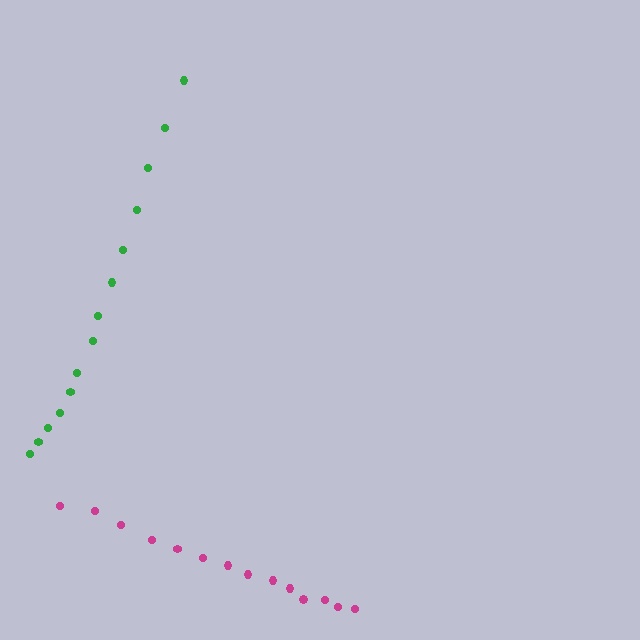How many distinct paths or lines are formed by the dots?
There are 2 distinct paths.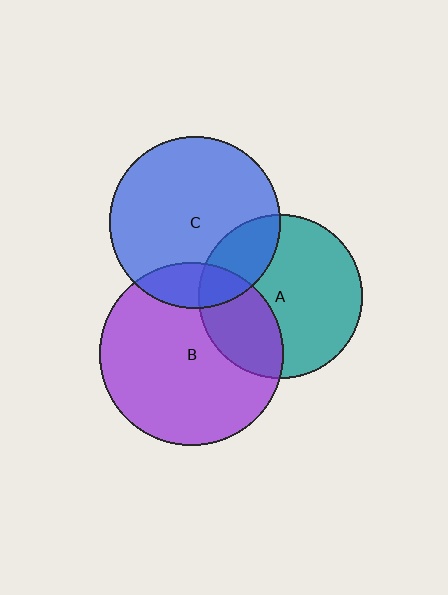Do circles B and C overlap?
Yes.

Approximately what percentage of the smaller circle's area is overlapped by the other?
Approximately 15%.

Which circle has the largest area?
Circle B (purple).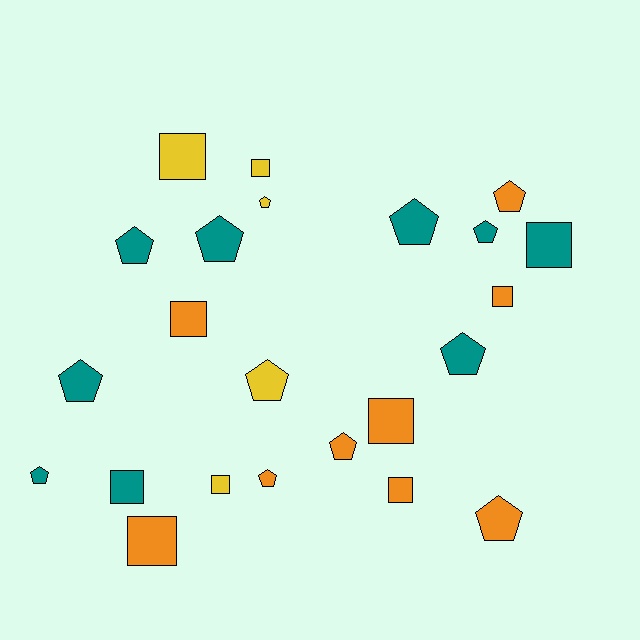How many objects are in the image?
There are 23 objects.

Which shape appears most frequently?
Pentagon, with 13 objects.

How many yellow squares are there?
There are 3 yellow squares.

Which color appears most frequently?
Teal, with 9 objects.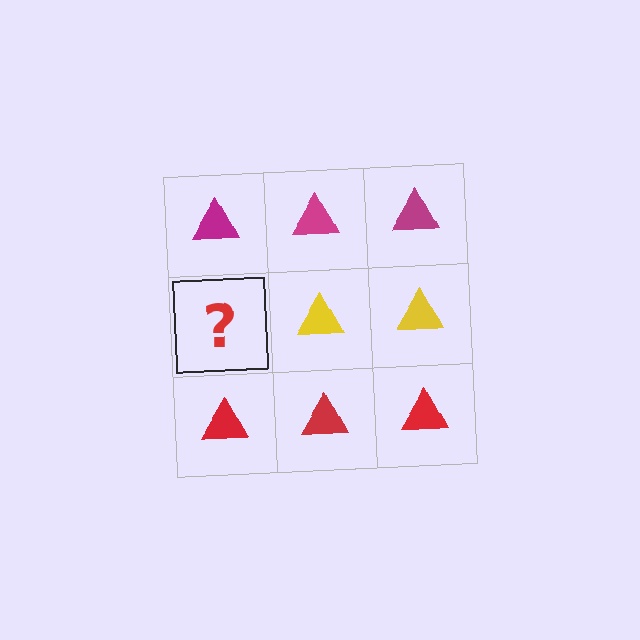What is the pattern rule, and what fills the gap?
The rule is that each row has a consistent color. The gap should be filled with a yellow triangle.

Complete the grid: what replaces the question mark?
The question mark should be replaced with a yellow triangle.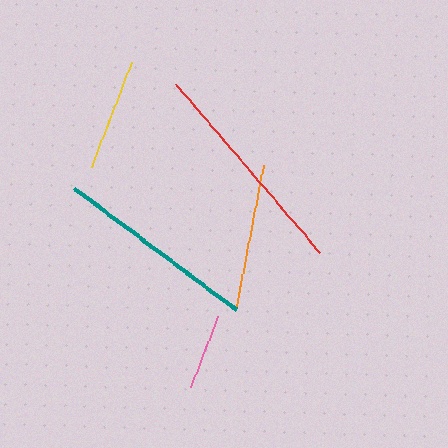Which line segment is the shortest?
The pink line is the shortest at approximately 76 pixels.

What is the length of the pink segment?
The pink segment is approximately 76 pixels long.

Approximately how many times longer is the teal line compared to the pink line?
The teal line is approximately 2.7 times the length of the pink line.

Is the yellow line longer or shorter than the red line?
The red line is longer than the yellow line.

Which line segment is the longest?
The red line is the longest at approximately 222 pixels.